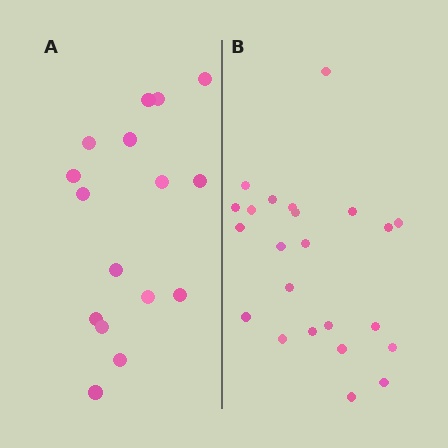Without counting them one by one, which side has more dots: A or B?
Region B (the right region) has more dots.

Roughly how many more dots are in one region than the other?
Region B has roughly 8 or so more dots than region A.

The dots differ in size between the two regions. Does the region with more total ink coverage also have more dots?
No. Region A has more total ink coverage because its dots are larger, but region B actually contains more individual dots. Total area can be misleading — the number of items is what matters here.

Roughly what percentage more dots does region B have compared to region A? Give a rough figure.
About 45% more.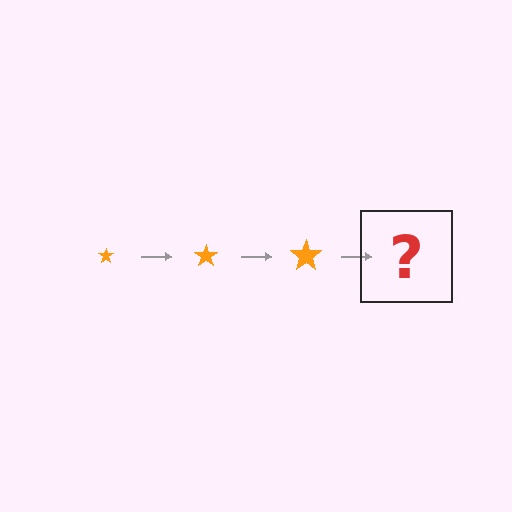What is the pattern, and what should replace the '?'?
The pattern is that the star gets progressively larger each step. The '?' should be an orange star, larger than the previous one.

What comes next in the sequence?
The next element should be an orange star, larger than the previous one.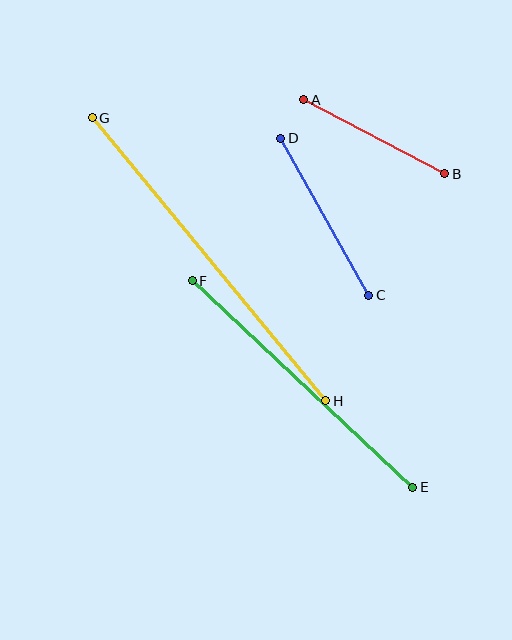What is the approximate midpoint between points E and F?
The midpoint is at approximately (303, 384) pixels.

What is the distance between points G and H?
The distance is approximately 367 pixels.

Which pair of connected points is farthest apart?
Points G and H are farthest apart.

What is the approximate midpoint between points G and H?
The midpoint is at approximately (209, 259) pixels.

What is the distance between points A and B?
The distance is approximately 159 pixels.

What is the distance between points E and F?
The distance is approximately 302 pixels.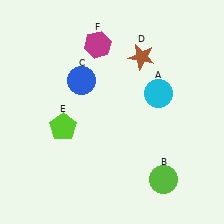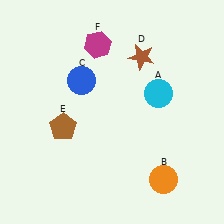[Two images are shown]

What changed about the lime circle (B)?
In Image 1, B is lime. In Image 2, it changed to orange.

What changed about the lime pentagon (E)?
In Image 1, E is lime. In Image 2, it changed to brown.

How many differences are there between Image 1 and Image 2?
There are 2 differences between the two images.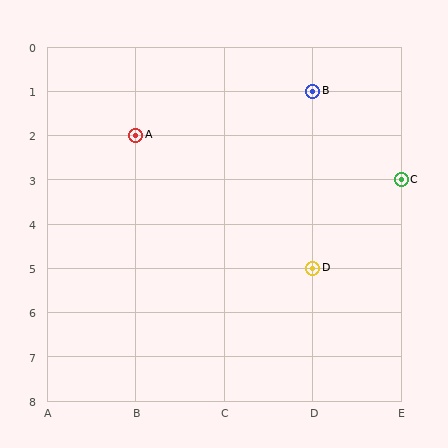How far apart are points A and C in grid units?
Points A and C are 3 columns and 1 row apart (about 3.2 grid units diagonally).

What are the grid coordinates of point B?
Point B is at grid coordinates (D, 1).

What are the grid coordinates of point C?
Point C is at grid coordinates (E, 3).